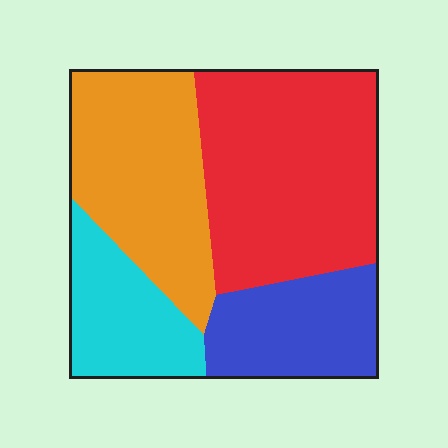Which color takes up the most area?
Red, at roughly 40%.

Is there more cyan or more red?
Red.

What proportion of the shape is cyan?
Cyan takes up about one sixth (1/6) of the shape.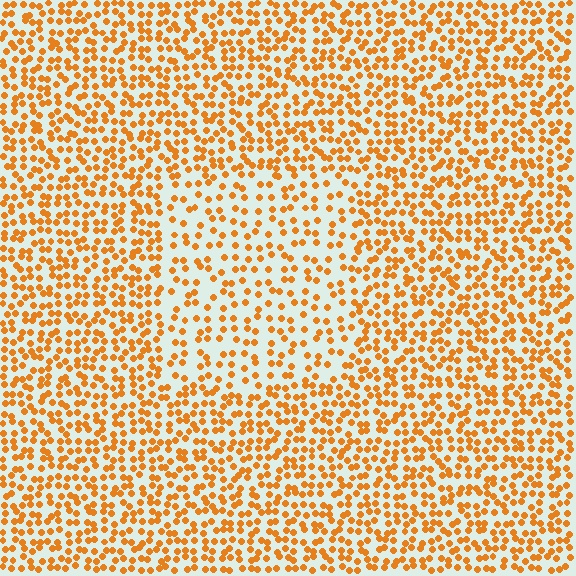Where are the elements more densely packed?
The elements are more densely packed outside the rectangle boundary.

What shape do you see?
I see a rectangle.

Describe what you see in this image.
The image contains small orange elements arranged at two different densities. A rectangle-shaped region is visible where the elements are less densely packed than the surrounding area.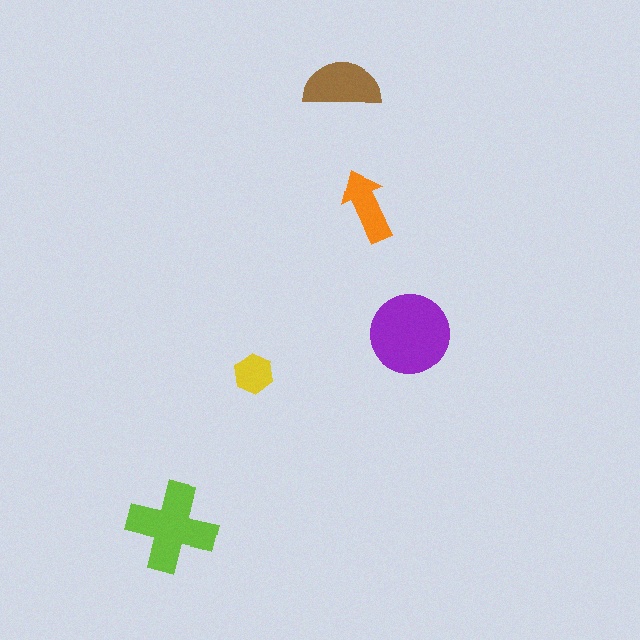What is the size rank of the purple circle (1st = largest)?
1st.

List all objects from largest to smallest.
The purple circle, the lime cross, the brown semicircle, the orange arrow, the yellow hexagon.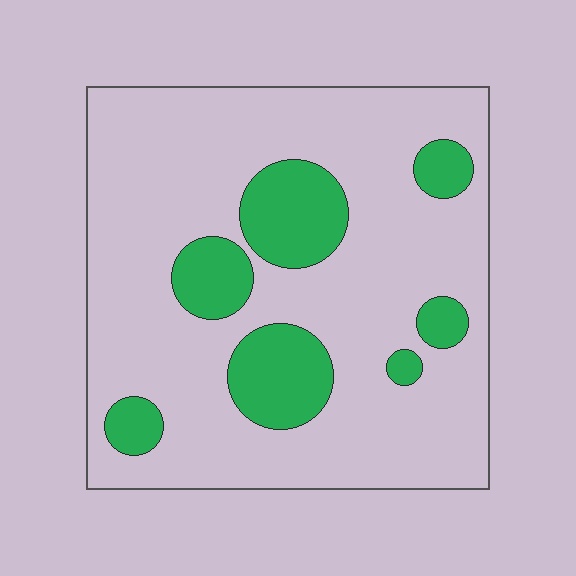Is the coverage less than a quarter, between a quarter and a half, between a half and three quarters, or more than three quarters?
Less than a quarter.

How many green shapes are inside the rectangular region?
7.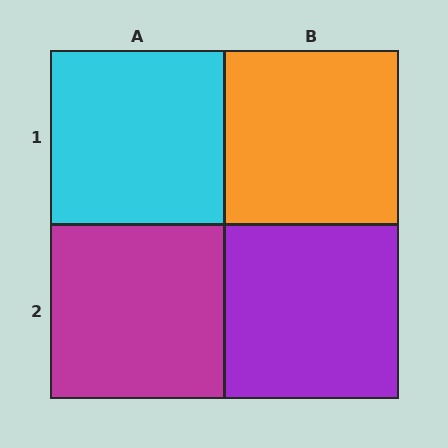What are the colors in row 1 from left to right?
Cyan, orange.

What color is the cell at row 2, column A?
Magenta.